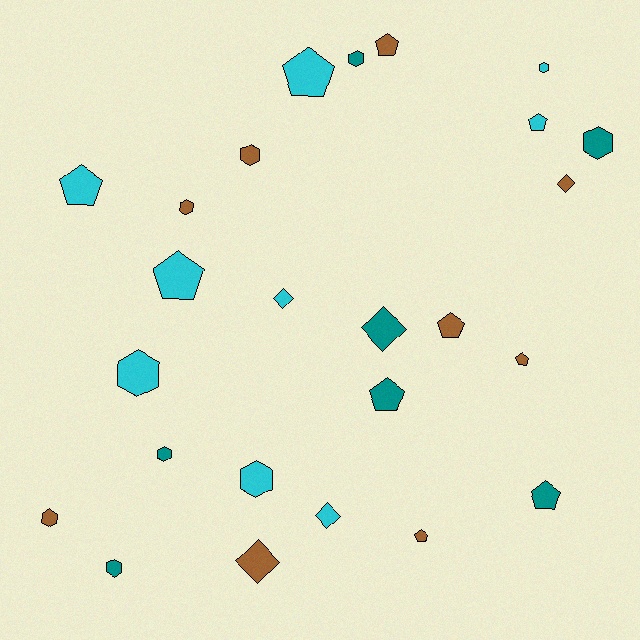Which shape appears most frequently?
Pentagon, with 10 objects.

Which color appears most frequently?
Brown, with 9 objects.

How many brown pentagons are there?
There are 4 brown pentagons.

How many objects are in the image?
There are 25 objects.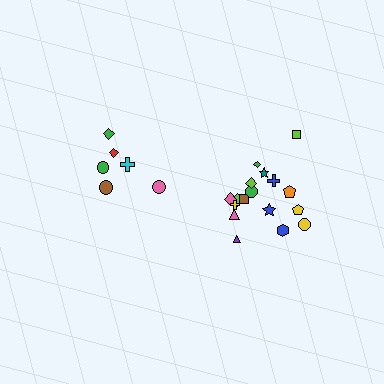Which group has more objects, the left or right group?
The right group.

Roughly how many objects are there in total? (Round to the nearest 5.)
Roughly 25 objects in total.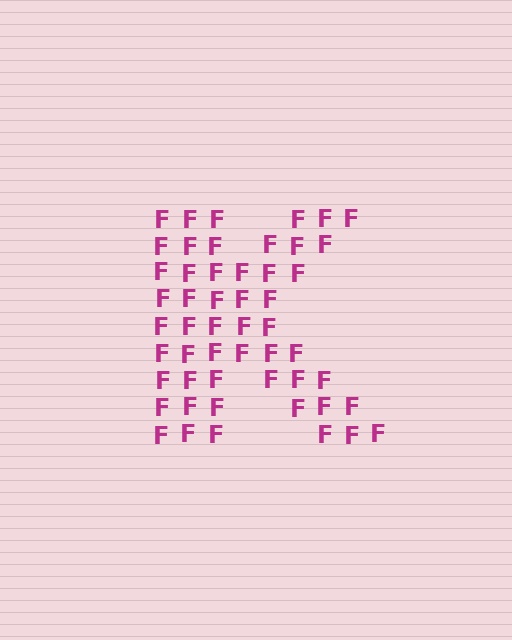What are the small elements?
The small elements are letter F's.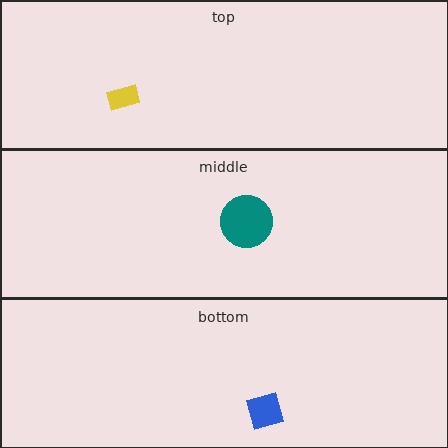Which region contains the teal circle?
The middle region.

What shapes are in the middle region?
The teal circle.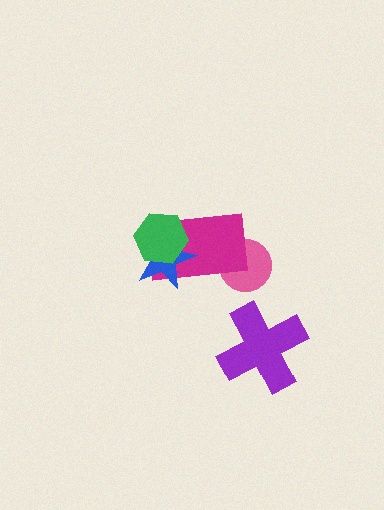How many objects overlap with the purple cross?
0 objects overlap with the purple cross.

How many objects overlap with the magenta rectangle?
3 objects overlap with the magenta rectangle.